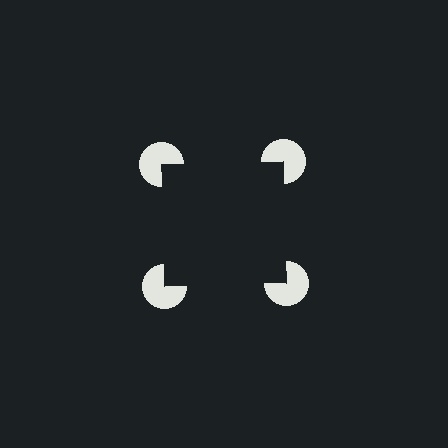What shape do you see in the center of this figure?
An illusory square — its edges are inferred from the aligned wedge cuts in the pac-man discs, not physically drawn.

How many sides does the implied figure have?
4 sides.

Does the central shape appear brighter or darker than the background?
It typically appears slightly darker than the background, even though no actual brightness change is drawn.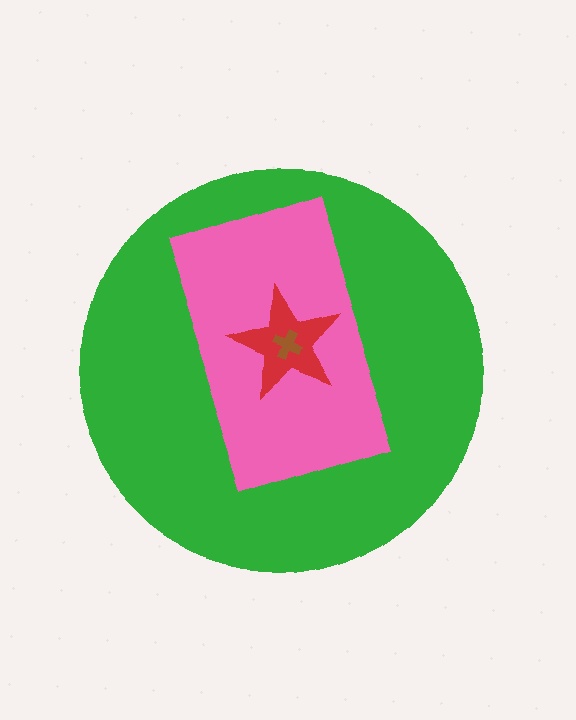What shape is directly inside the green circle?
The pink rectangle.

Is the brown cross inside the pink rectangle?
Yes.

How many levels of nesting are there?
4.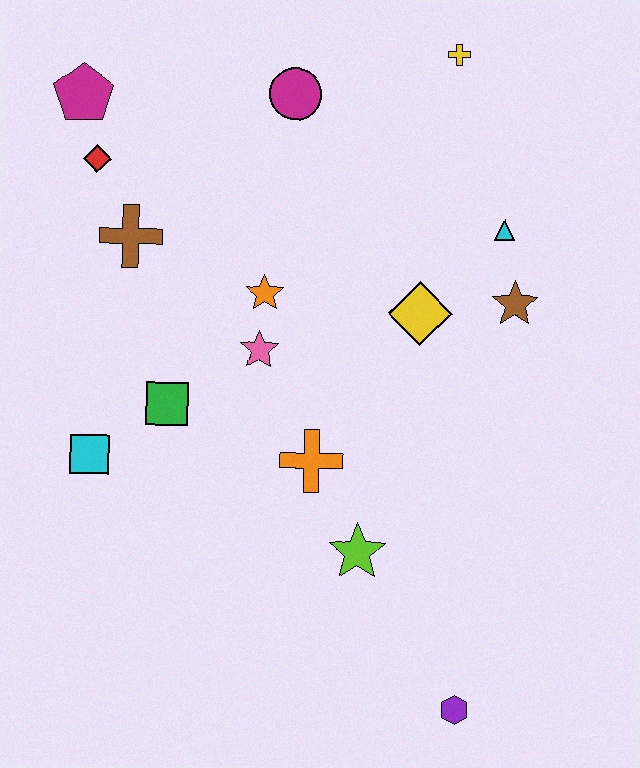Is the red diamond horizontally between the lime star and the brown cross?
No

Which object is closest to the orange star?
The pink star is closest to the orange star.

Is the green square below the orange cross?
No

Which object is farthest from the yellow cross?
The purple hexagon is farthest from the yellow cross.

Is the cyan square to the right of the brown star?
No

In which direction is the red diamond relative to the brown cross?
The red diamond is above the brown cross.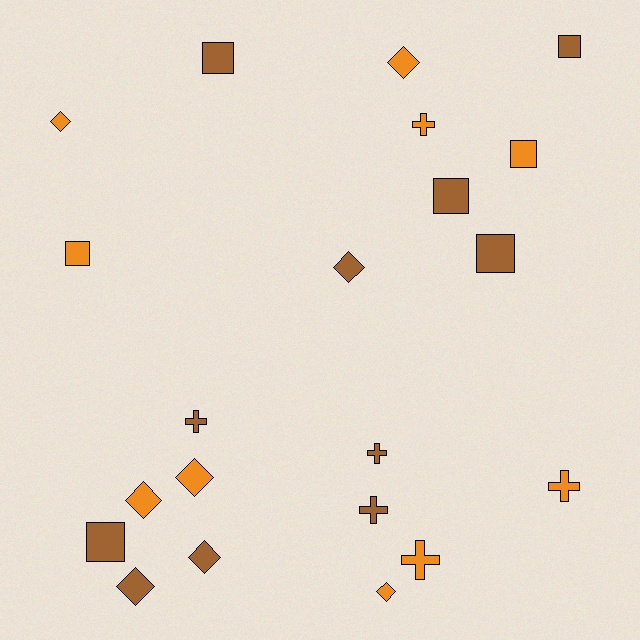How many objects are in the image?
There are 21 objects.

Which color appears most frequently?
Brown, with 11 objects.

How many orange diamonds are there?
There are 5 orange diamonds.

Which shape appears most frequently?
Diamond, with 8 objects.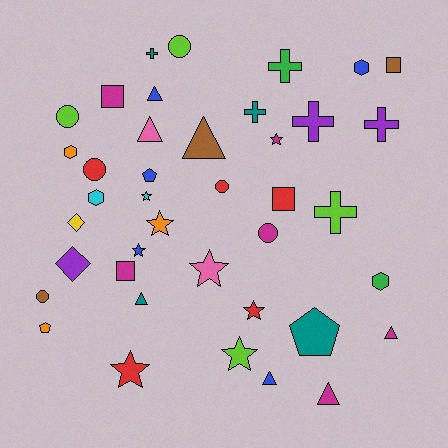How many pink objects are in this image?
There are 2 pink objects.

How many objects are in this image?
There are 40 objects.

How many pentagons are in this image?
There are 3 pentagons.